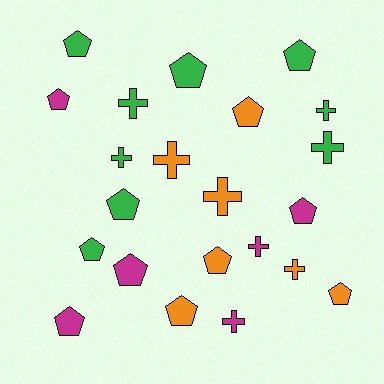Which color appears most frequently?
Green, with 9 objects.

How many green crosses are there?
There are 4 green crosses.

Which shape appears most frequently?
Pentagon, with 13 objects.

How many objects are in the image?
There are 22 objects.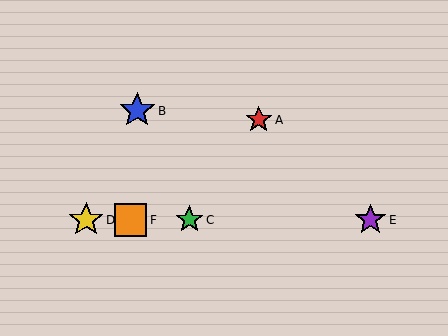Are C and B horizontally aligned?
No, C is at y≈220 and B is at y≈111.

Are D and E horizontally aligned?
Yes, both are at y≈220.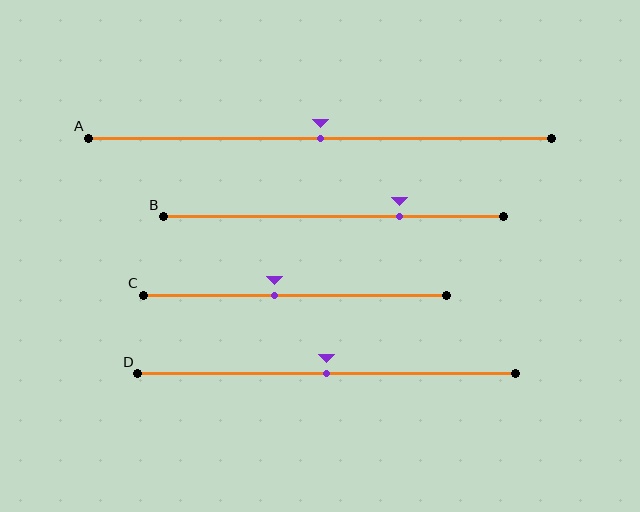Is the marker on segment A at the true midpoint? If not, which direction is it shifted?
Yes, the marker on segment A is at the true midpoint.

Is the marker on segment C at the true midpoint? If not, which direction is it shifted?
No, the marker on segment C is shifted to the left by about 7% of the segment length.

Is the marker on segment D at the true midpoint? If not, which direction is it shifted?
Yes, the marker on segment D is at the true midpoint.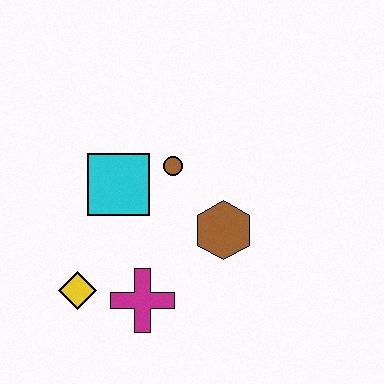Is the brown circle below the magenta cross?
No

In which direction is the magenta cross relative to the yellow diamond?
The magenta cross is to the right of the yellow diamond.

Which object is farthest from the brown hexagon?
The yellow diamond is farthest from the brown hexagon.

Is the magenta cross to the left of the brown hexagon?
Yes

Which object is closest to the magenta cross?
The yellow diamond is closest to the magenta cross.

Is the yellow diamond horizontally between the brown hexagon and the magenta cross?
No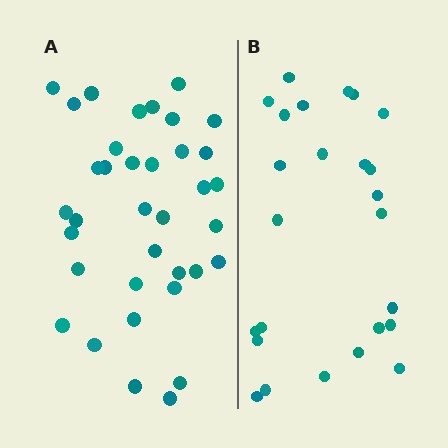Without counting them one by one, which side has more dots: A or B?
Region A (the left region) has more dots.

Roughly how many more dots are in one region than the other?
Region A has roughly 12 or so more dots than region B.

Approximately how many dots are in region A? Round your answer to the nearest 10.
About 40 dots. (The exact count is 36, which rounds to 40.)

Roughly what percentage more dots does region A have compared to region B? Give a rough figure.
About 45% more.